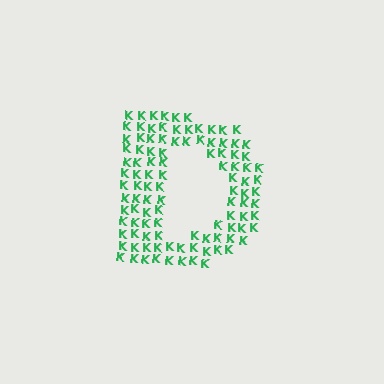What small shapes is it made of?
It is made of small letter K's.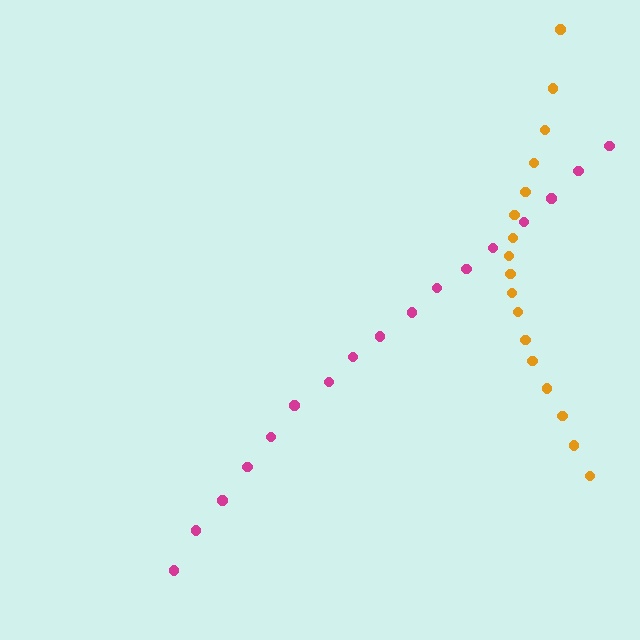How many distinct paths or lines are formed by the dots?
There are 2 distinct paths.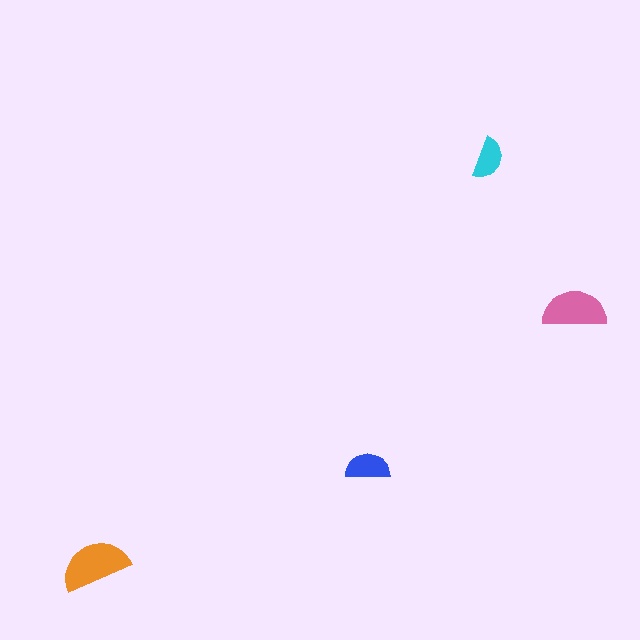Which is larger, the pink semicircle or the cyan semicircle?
The pink one.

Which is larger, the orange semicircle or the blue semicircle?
The orange one.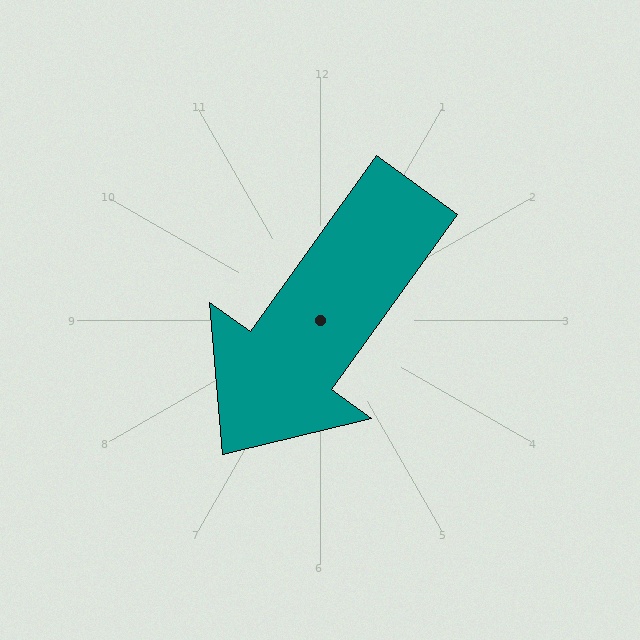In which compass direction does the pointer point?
Southwest.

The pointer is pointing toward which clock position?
Roughly 7 o'clock.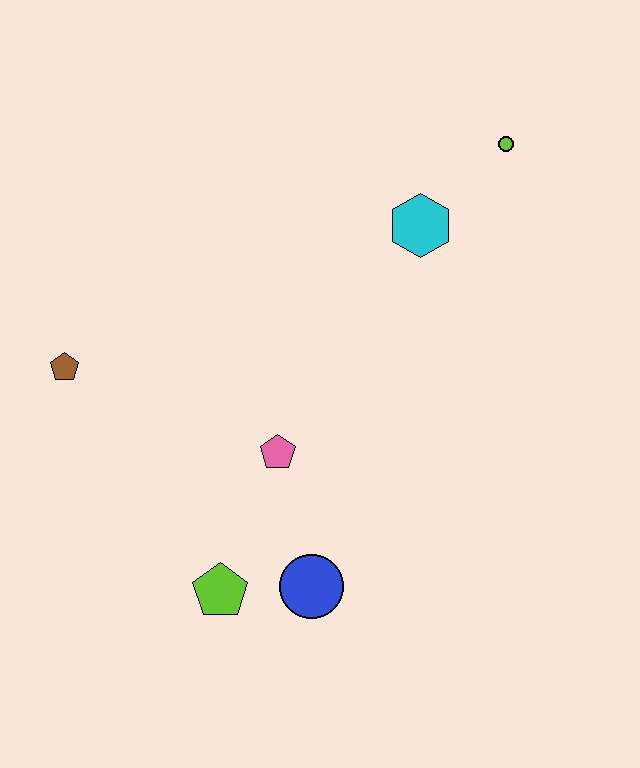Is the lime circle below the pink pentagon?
No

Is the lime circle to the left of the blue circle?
No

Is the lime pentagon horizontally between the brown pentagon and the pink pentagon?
Yes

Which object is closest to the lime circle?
The cyan hexagon is closest to the lime circle.